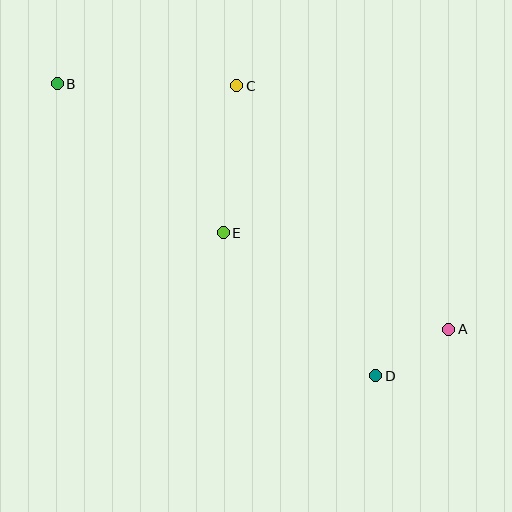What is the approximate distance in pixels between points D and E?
The distance between D and E is approximately 209 pixels.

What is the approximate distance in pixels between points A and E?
The distance between A and E is approximately 245 pixels.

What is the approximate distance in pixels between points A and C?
The distance between A and C is approximately 323 pixels.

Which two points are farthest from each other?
Points A and B are farthest from each other.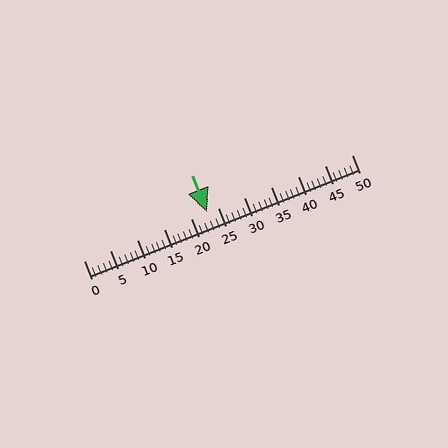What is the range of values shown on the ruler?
The ruler shows values from 0 to 50.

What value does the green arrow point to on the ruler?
The green arrow points to approximately 23.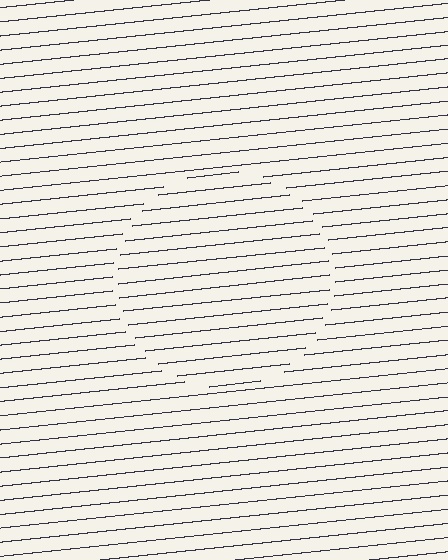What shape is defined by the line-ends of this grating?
An illusory circle. The interior of the shape contains the same grating, shifted by half a period — the contour is defined by the phase discontinuity where line-ends from the inner and outer gratings abut.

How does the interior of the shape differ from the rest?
The interior of the shape contains the same grating, shifted by half a period — the contour is defined by the phase discontinuity where line-ends from the inner and outer gratings abut.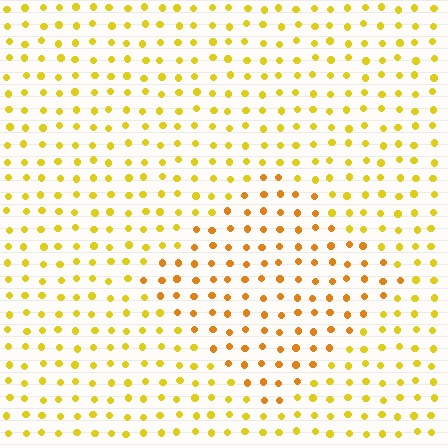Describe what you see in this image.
The image is filled with small yellow elements in a uniform arrangement. A diamond-shaped region is visible where the elements are tinted to a slightly different hue, forming a subtle color boundary.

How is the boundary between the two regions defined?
The boundary is defined purely by a slight shift in hue (about 23 degrees). Spacing, size, and orientation are identical on both sides.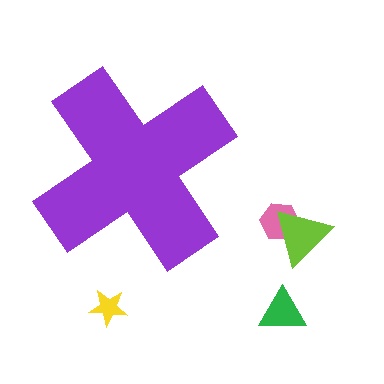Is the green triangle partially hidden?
No, the green triangle is fully visible.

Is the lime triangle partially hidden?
No, the lime triangle is fully visible.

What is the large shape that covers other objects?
A purple cross.